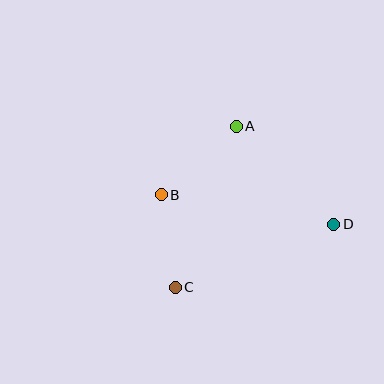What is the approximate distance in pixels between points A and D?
The distance between A and D is approximately 138 pixels.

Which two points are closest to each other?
Points B and C are closest to each other.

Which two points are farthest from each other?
Points B and D are farthest from each other.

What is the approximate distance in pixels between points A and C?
The distance between A and C is approximately 172 pixels.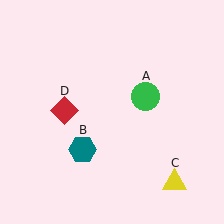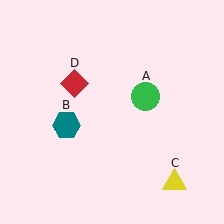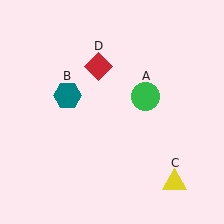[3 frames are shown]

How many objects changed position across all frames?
2 objects changed position: teal hexagon (object B), red diamond (object D).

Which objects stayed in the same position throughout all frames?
Green circle (object A) and yellow triangle (object C) remained stationary.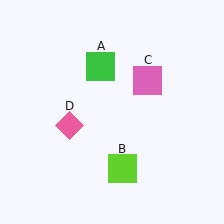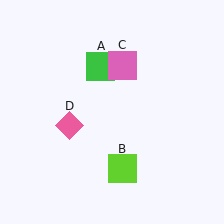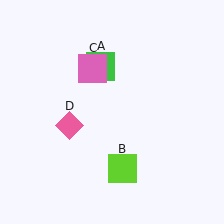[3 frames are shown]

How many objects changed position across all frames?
1 object changed position: pink square (object C).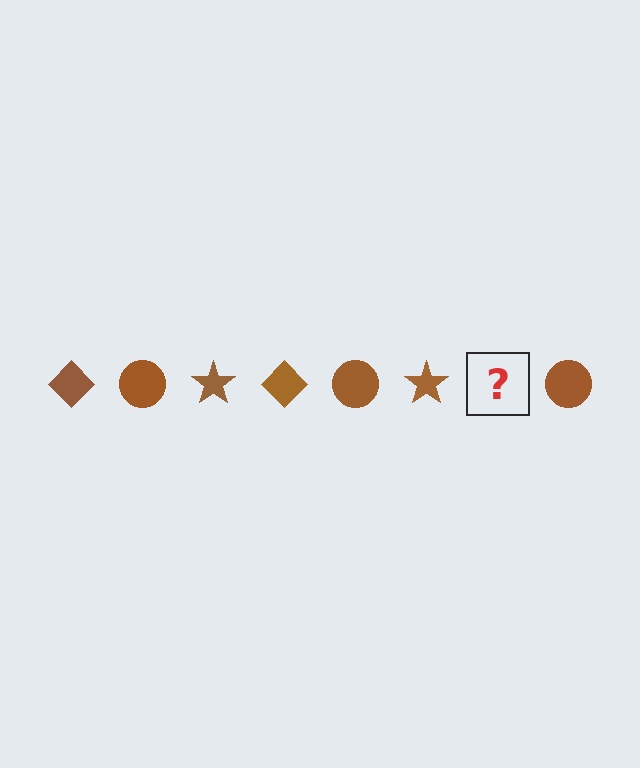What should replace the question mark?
The question mark should be replaced with a brown diamond.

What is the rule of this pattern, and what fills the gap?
The rule is that the pattern cycles through diamond, circle, star shapes in brown. The gap should be filled with a brown diamond.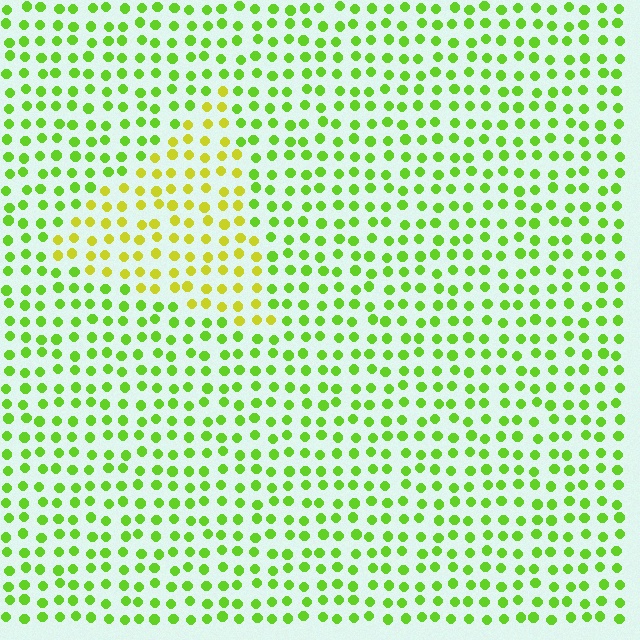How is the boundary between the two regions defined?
The boundary is defined purely by a slight shift in hue (about 36 degrees). Spacing, size, and orientation are identical on both sides.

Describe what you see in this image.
The image is filled with small lime elements in a uniform arrangement. A triangle-shaped region is visible where the elements are tinted to a slightly different hue, forming a subtle color boundary.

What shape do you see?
I see a triangle.